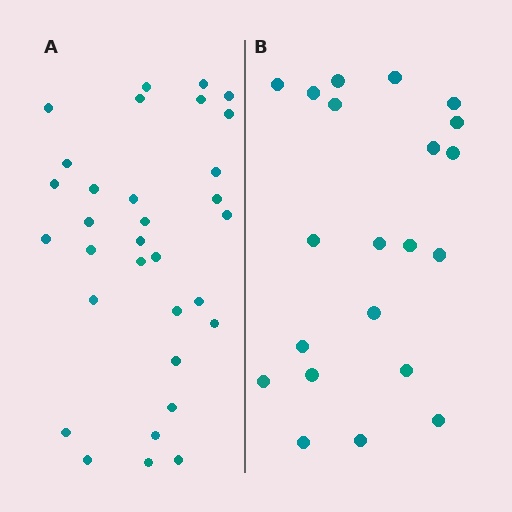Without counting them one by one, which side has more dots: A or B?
Region A (the left region) has more dots.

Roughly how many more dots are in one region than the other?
Region A has roughly 12 or so more dots than region B.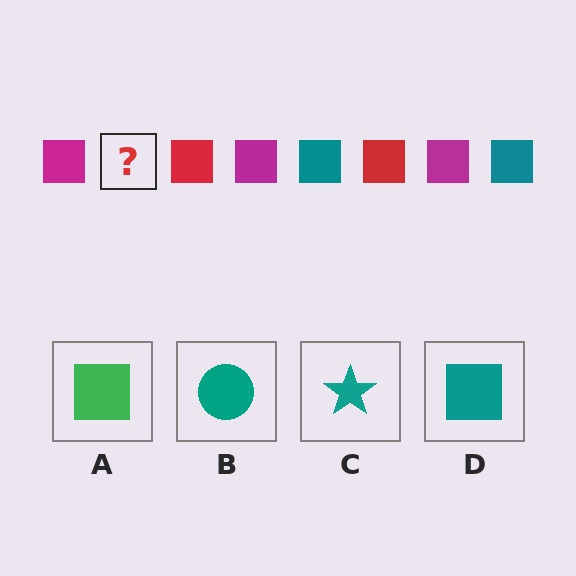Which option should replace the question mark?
Option D.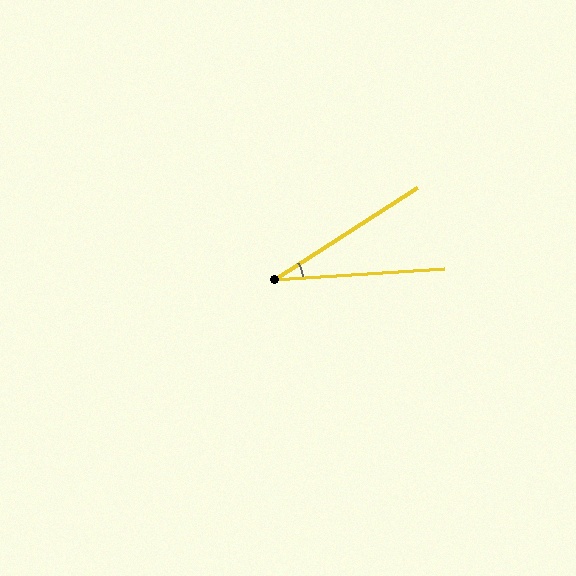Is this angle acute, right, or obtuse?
It is acute.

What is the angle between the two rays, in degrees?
Approximately 29 degrees.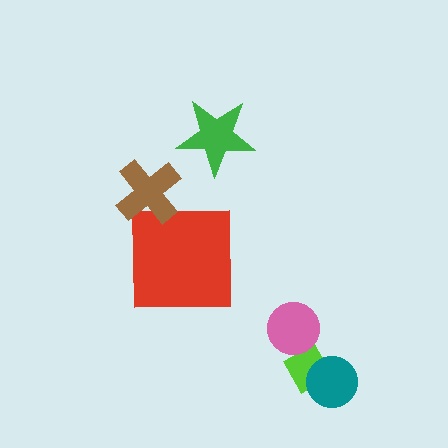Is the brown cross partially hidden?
No, no other shape covers it.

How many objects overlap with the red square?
0 objects overlap with the red square.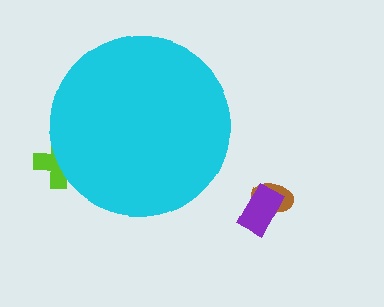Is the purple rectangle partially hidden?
No, the purple rectangle is fully visible.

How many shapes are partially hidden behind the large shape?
1 shape is partially hidden.